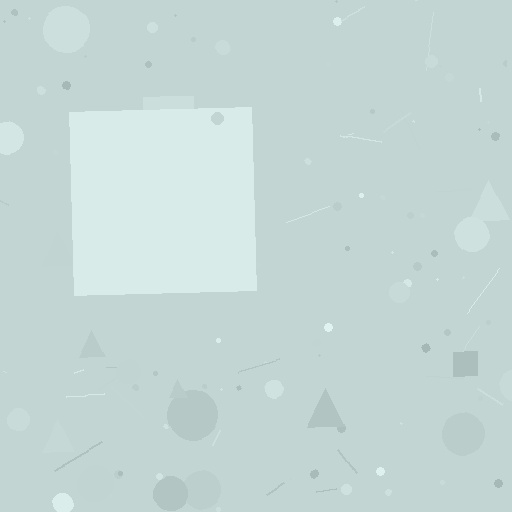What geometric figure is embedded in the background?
A square is embedded in the background.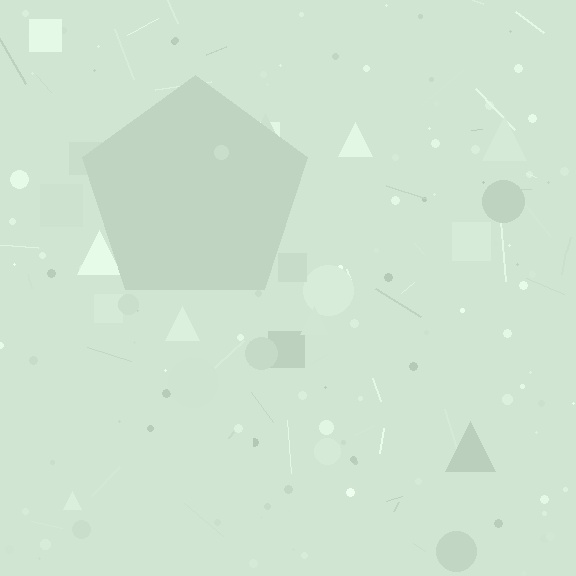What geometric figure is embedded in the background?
A pentagon is embedded in the background.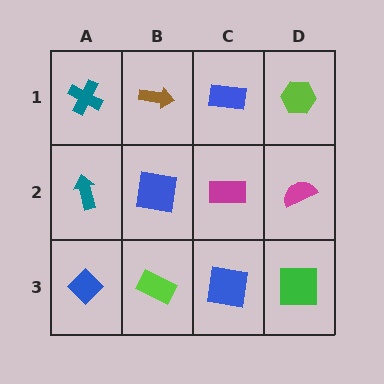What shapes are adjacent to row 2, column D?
A lime hexagon (row 1, column D), a green square (row 3, column D), a magenta rectangle (row 2, column C).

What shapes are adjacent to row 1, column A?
A teal arrow (row 2, column A), a brown arrow (row 1, column B).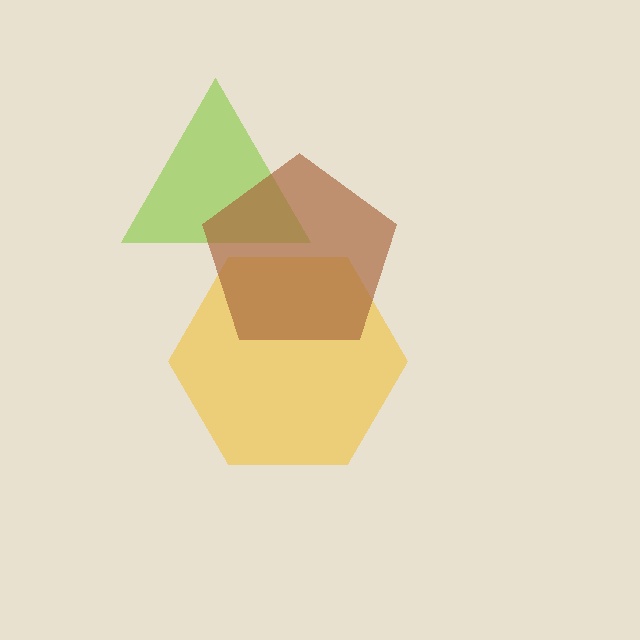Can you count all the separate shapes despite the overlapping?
Yes, there are 3 separate shapes.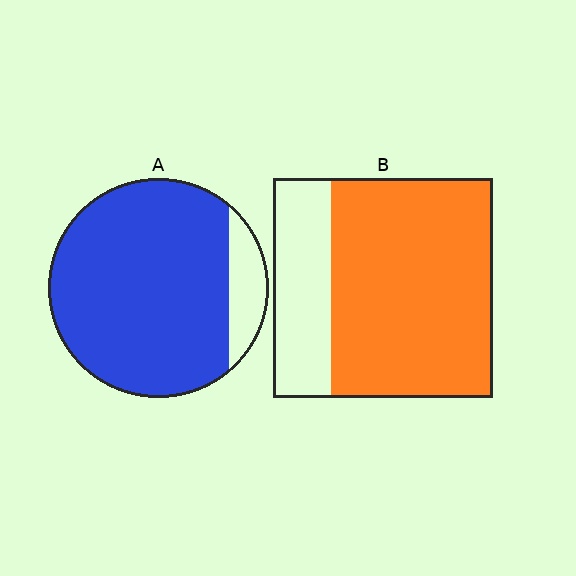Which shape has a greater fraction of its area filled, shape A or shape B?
Shape A.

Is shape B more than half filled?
Yes.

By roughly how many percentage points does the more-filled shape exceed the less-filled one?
By roughly 15 percentage points (A over B).